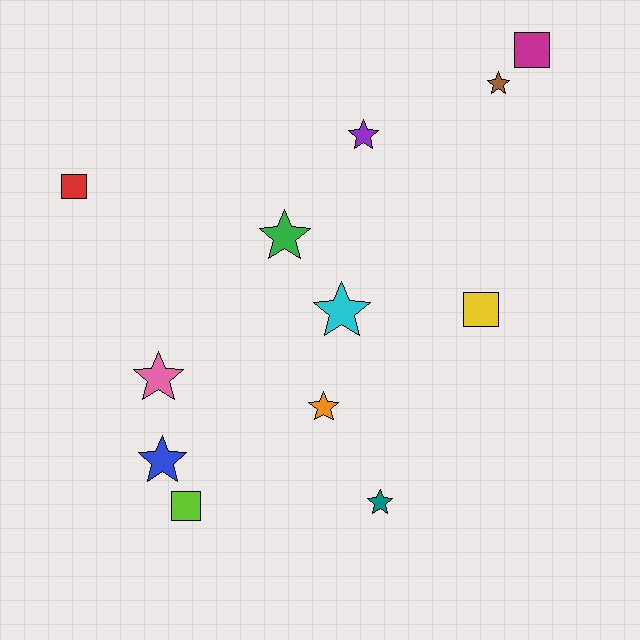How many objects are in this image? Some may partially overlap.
There are 12 objects.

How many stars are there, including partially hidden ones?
There are 8 stars.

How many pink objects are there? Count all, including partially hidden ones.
There is 1 pink object.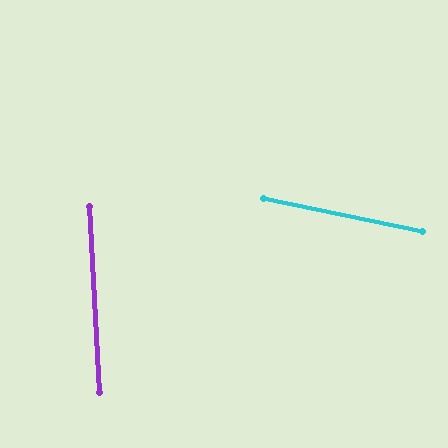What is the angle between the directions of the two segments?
Approximately 76 degrees.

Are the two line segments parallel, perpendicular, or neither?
Neither parallel nor perpendicular — they differ by about 76°.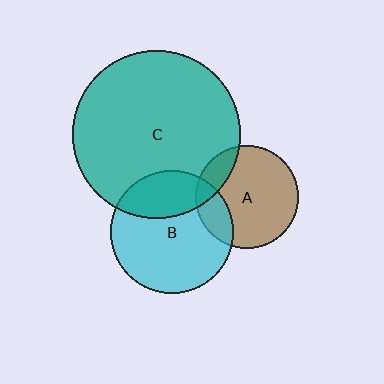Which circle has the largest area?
Circle C (teal).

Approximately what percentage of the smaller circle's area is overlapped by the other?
Approximately 30%.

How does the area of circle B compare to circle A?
Approximately 1.4 times.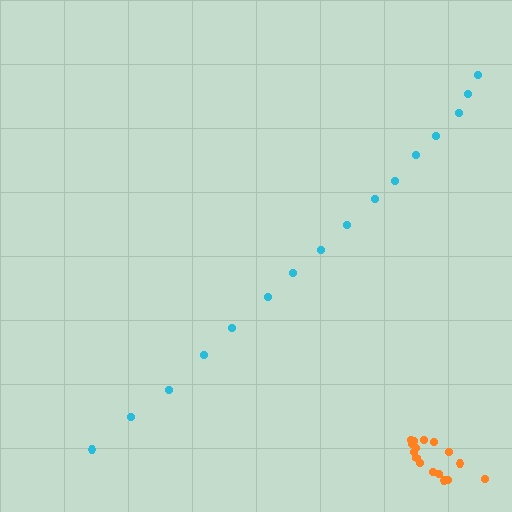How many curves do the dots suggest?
There are 2 distinct paths.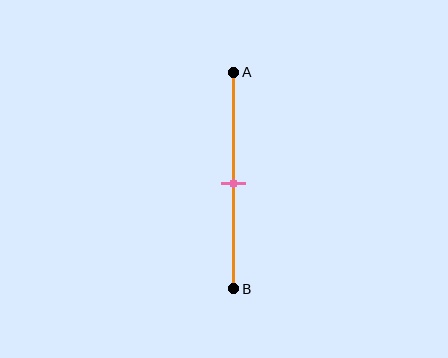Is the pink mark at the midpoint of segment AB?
Yes, the mark is approximately at the midpoint.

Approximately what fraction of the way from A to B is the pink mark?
The pink mark is approximately 50% of the way from A to B.